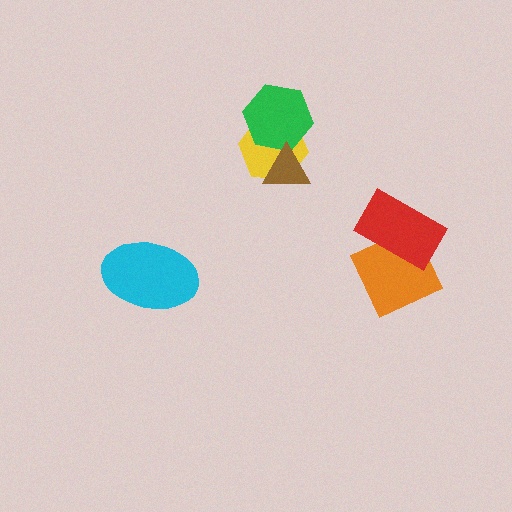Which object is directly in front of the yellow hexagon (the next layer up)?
The green hexagon is directly in front of the yellow hexagon.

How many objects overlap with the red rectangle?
1 object overlaps with the red rectangle.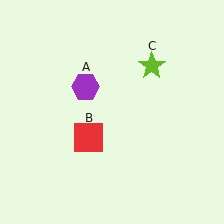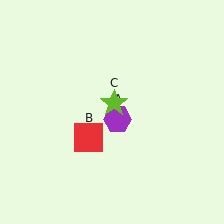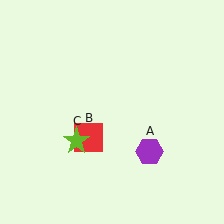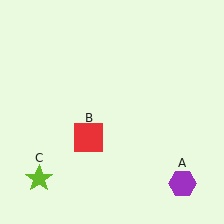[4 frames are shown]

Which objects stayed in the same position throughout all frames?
Red square (object B) remained stationary.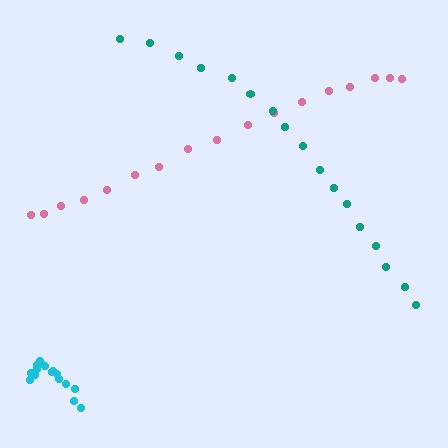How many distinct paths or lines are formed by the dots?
There are 3 distinct paths.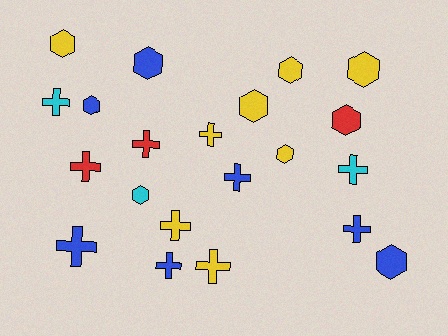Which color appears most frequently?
Yellow, with 8 objects.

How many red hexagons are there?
There is 1 red hexagon.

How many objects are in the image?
There are 21 objects.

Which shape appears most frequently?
Cross, with 11 objects.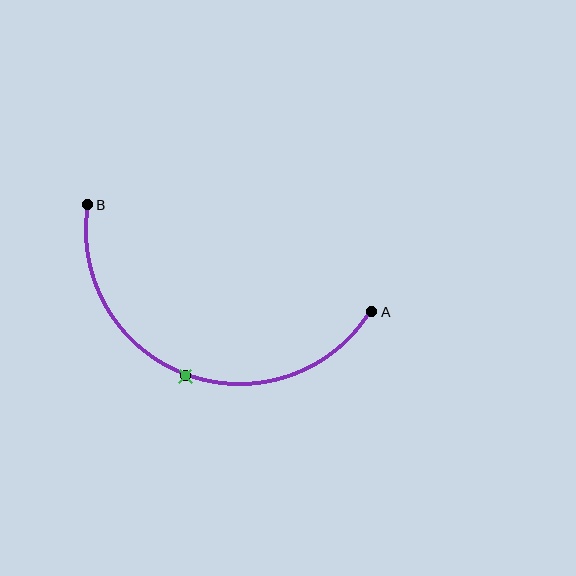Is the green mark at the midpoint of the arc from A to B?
Yes. The green mark lies on the arc at equal arc-length from both A and B — it is the arc midpoint.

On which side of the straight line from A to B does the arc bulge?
The arc bulges below the straight line connecting A and B.